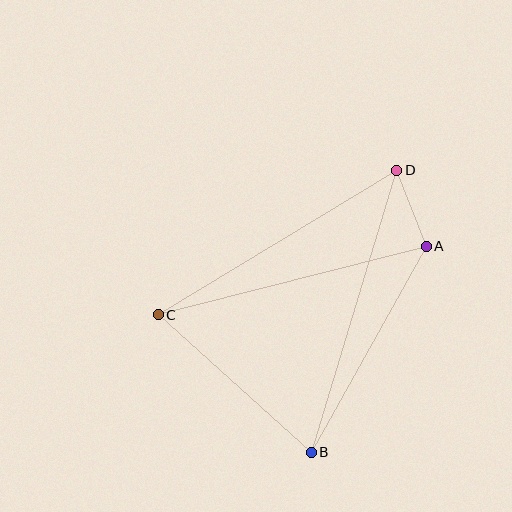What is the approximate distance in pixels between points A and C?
The distance between A and C is approximately 277 pixels.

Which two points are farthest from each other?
Points B and D are farthest from each other.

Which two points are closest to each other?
Points A and D are closest to each other.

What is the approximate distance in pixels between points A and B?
The distance between A and B is approximately 236 pixels.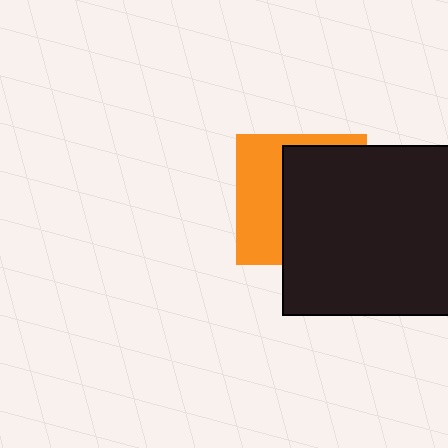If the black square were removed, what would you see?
You would see the complete orange square.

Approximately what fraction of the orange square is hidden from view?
Roughly 59% of the orange square is hidden behind the black square.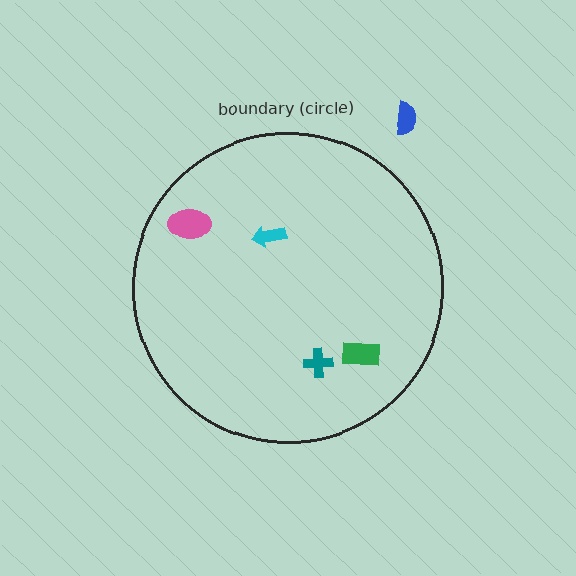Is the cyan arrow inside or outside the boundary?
Inside.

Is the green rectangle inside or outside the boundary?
Inside.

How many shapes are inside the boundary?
4 inside, 1 outside.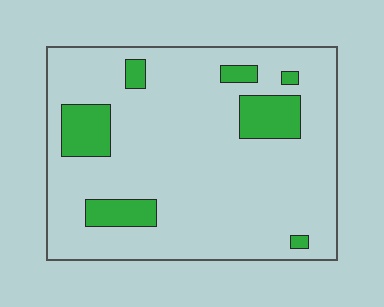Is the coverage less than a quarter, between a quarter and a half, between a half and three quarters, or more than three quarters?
Less than a quarter.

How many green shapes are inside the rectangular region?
7.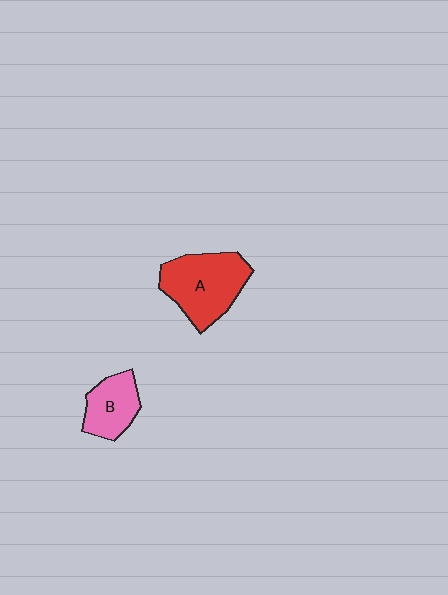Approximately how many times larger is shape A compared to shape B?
Approximately 1.7 times.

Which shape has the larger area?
Shape A (red).